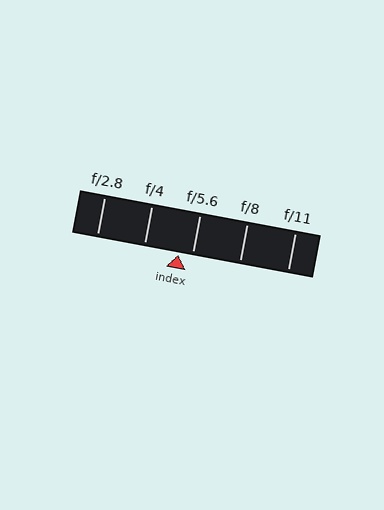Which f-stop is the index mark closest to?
The index mark is closest to f/5.6.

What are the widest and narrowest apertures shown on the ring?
The widest aperture shown is f/2.8 and the narrowest is f/11.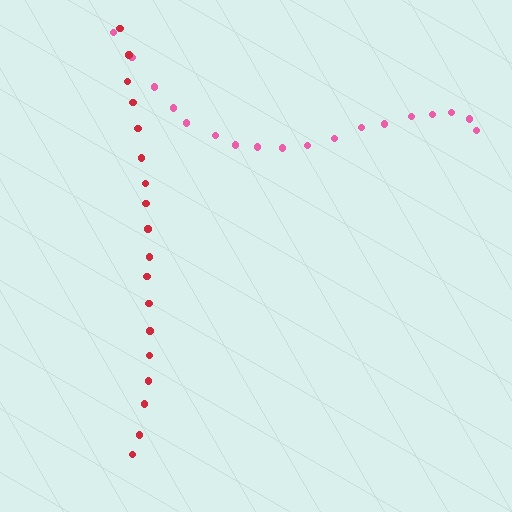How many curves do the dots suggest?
There are 2 distinct paths.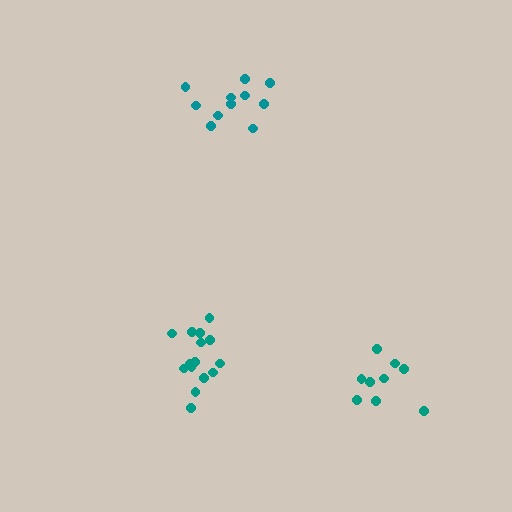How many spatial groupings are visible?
There are 3 spatial groupings.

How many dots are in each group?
Group 1: 11 dots, Group 2: 15 dots, Group 3: 9 dots (35 total).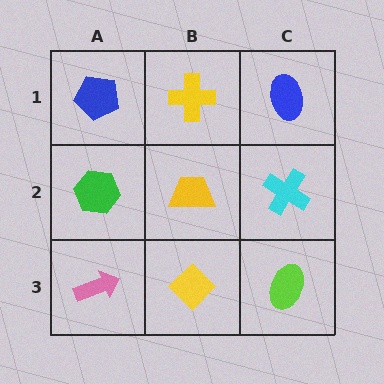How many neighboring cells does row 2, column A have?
3.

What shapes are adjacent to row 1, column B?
A yellow trapezoid (row 2, column B), a blue pentagon (row 1, column A), a blue ellipse (row 1, column C).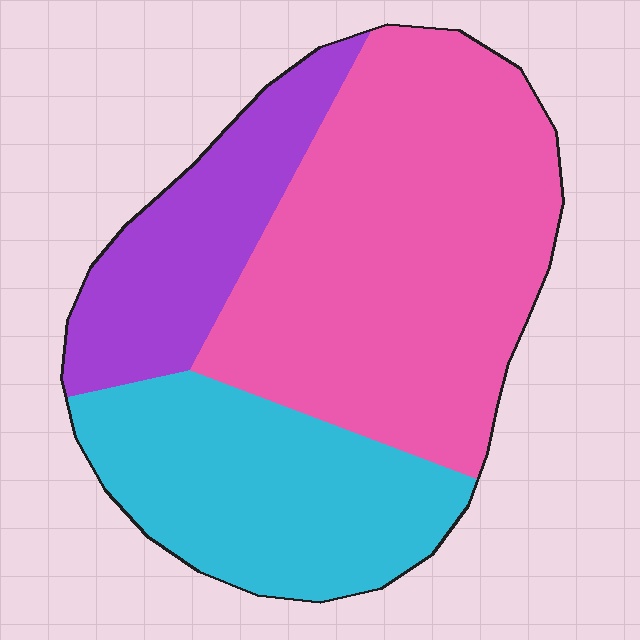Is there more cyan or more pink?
Pink.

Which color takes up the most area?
Pink, at roughly 50%.